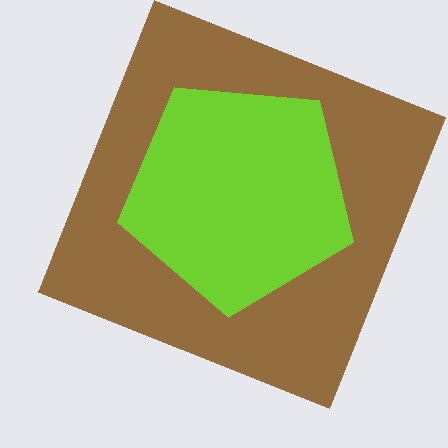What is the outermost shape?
The brown square.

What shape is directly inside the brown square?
The lime pentagon.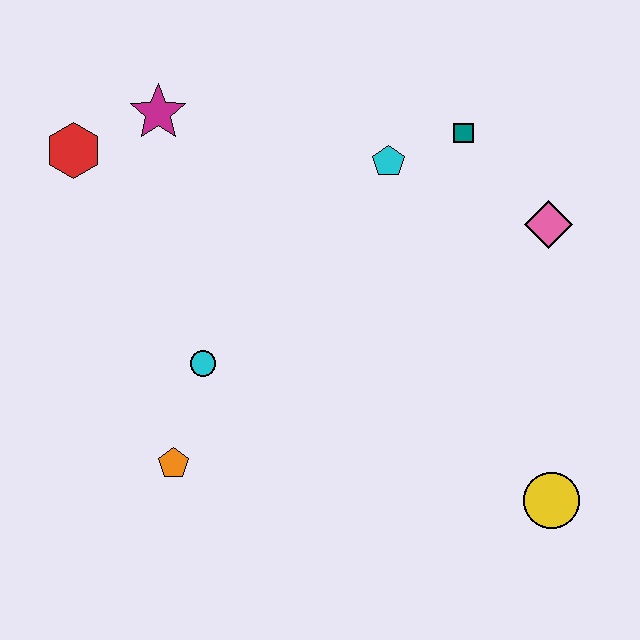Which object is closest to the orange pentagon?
The cyan circle is closest to the orange pentagon.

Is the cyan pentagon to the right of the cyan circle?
Yes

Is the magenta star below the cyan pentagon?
No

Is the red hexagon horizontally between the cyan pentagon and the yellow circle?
No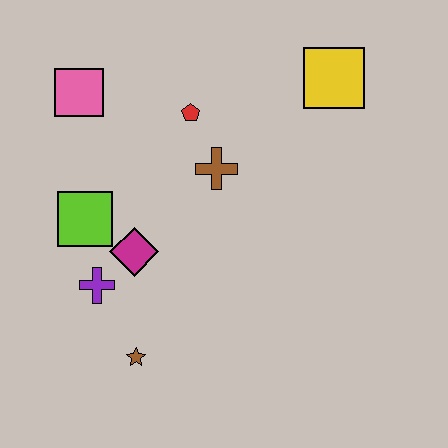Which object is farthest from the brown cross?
The brown star is farthest from the brown cross.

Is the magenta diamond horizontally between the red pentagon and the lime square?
Yes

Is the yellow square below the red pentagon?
No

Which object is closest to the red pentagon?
The brown cross is closest to the red pentagon.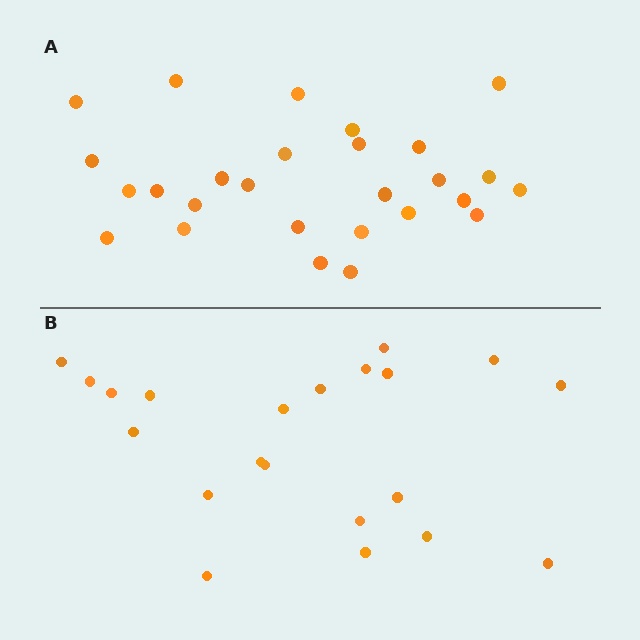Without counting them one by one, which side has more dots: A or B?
Region A (the top region) has more dots.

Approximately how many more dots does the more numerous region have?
Region A has about 6 more dots than region B.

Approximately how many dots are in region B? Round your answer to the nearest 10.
About 20 dots. (The exact count is 21, which rounds to 20.)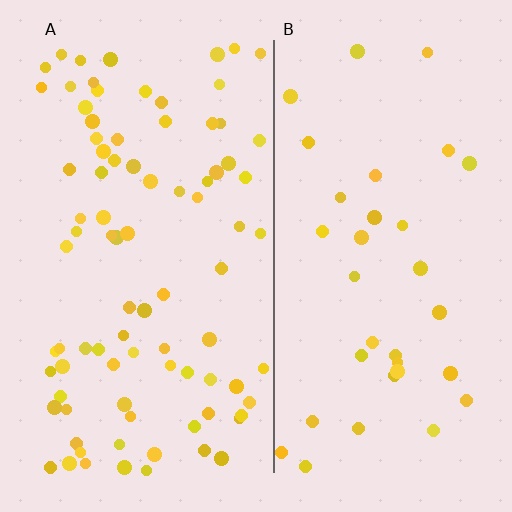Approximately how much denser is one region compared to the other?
Approximately 2.5× — region A over region B.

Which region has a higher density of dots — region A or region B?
A (the left).